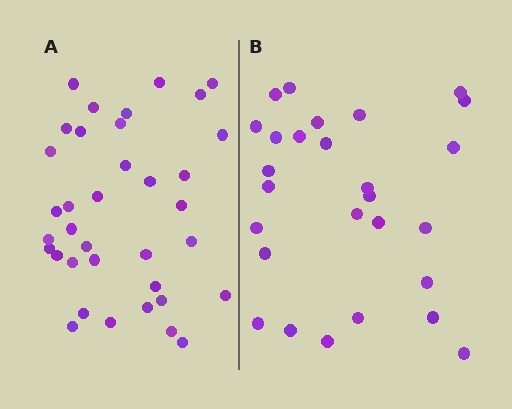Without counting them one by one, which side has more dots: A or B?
Region A (the left region) has more dots.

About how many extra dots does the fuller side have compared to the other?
Region A has roughly 8 or so more dots than region B.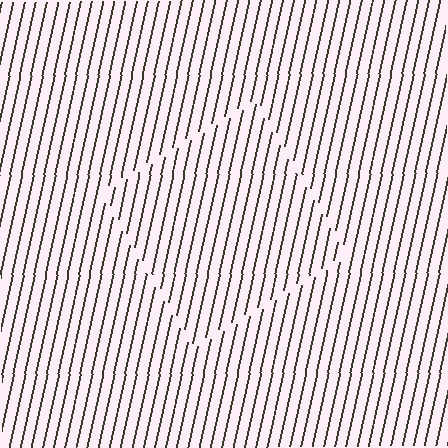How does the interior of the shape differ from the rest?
The interior of the shape contains the same grating, shifted by half a period — the contour is defined by the phase discontinuity where line-ends from the inner and outer gratings abut.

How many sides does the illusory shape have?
4 sides — the line-ends trace a square.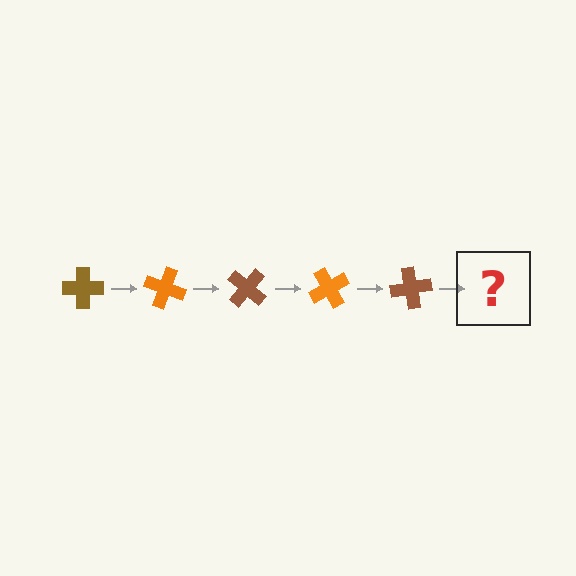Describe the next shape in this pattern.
It should be an orange cross, rotated 100 degrees from the start.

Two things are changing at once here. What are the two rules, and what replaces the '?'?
The two rules are that it rotates 20 degrees each step and the color cycles through brown and orange. The '?' should be an orange cross, rotated 100 degrees from the start.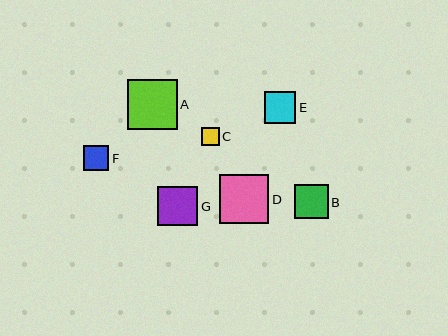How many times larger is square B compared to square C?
Square B is approximately 1.9 times the size of square C.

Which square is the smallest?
Square C is the smallest with a size of approximately 17 pixels.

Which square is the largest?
Square A is the largest with a size of approximately 50 pixels.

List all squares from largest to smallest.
From largest to smallest: A, D, G, B, E, F, C.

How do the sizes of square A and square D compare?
Square A and square D are approximately the same size.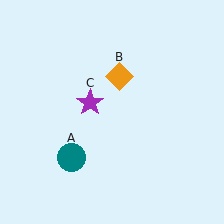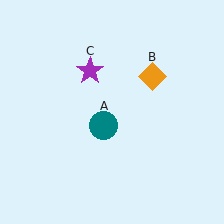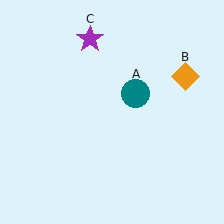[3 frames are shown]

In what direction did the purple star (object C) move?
The purple star (object C) moved up.